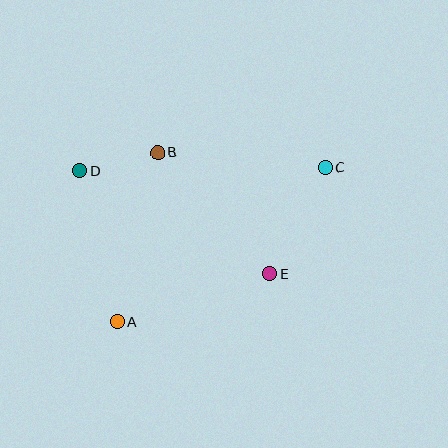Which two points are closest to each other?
Points B and D are closest to each other.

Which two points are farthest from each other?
Points A and C are farthest from each other.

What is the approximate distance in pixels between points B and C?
The distance between B and C is approximately 168 pixels.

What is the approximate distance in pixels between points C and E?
The distance between C and E is approximately 120 pixels.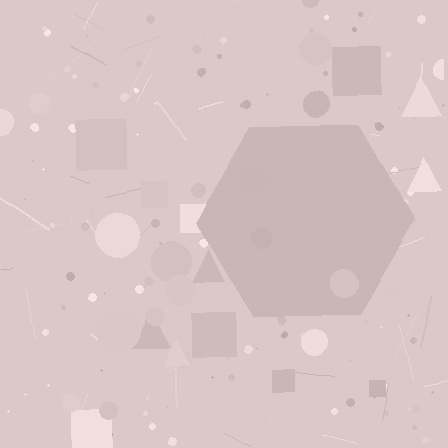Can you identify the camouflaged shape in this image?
The camouflaged shape is a hexagon.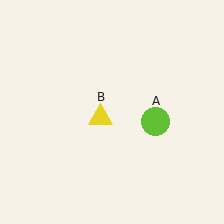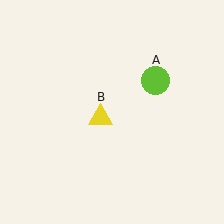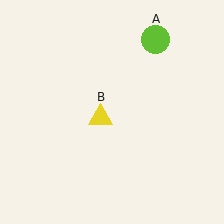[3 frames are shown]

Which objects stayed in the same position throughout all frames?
Yellow triangle (object B) remained stationary.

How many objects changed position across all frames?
1 object changed position: lime circle (object A).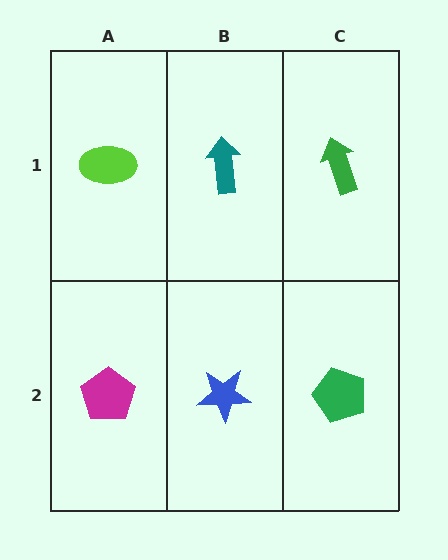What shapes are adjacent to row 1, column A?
A magenta pentagon (row 2, column A), a teal arrow (row 1, column B).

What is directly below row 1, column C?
A green pentagon.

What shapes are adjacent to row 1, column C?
A green pentagon (row 2, column C), a teal arrow (row 1, column B).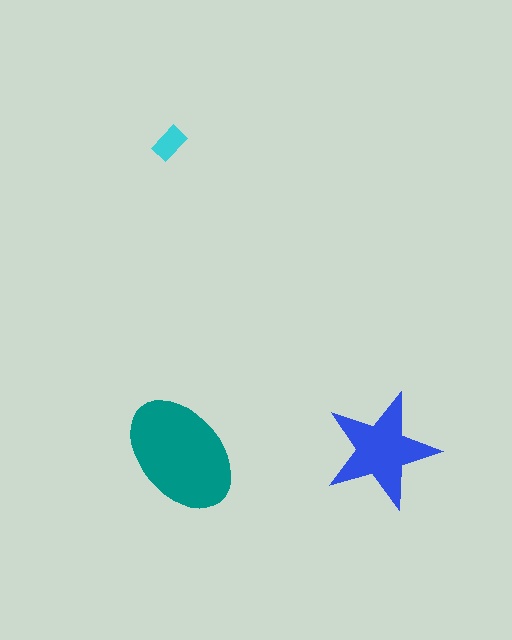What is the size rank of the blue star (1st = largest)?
2nd.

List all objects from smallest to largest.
The cyan rectangle, the blue star, the teal ellipse.